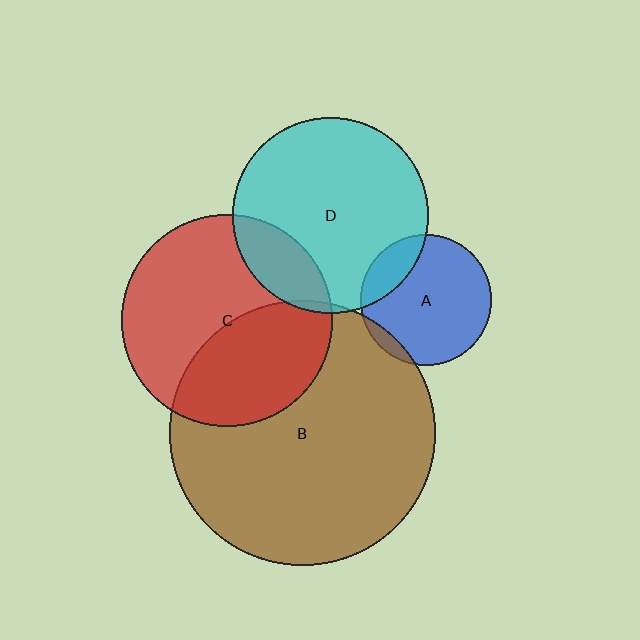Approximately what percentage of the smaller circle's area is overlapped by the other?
Approximately 5%.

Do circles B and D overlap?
Yes.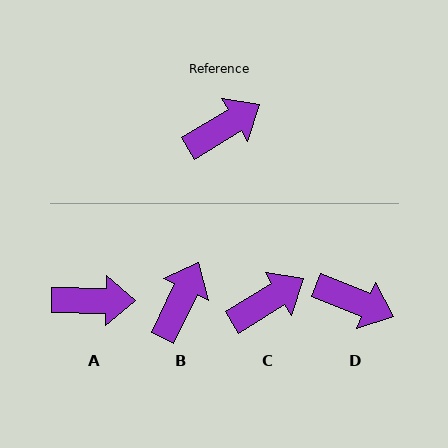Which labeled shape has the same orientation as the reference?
C.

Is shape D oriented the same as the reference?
No, it is off by about 54 degrees.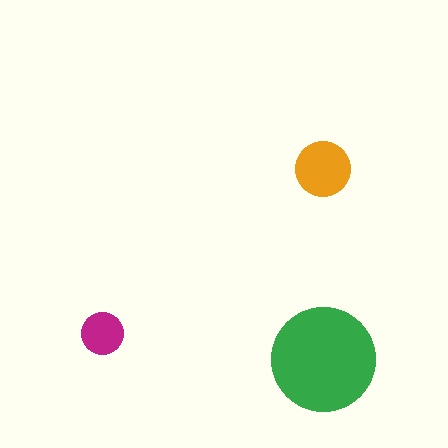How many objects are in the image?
There are 3 objects in the image.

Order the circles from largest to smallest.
the green one, the orange one, the magenta one.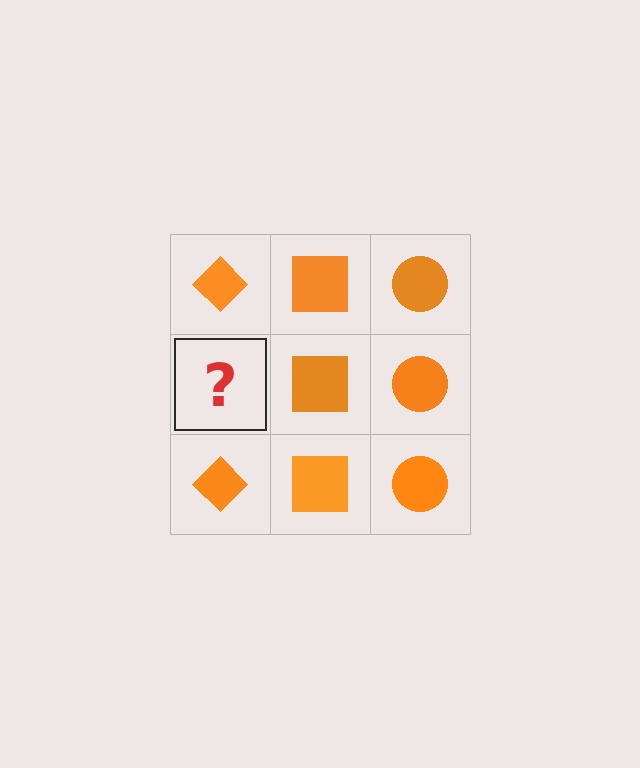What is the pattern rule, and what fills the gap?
The rule is that each column has a consistent shape. The gap should be filled with an orange diamond.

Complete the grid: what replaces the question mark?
The question mark should be replaced with an orange diamond.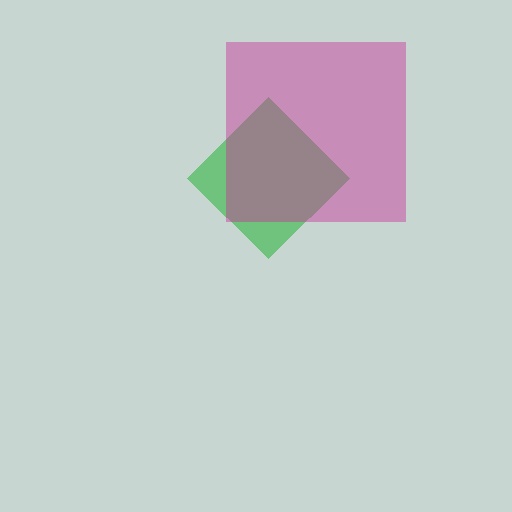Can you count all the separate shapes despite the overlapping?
Yes, there are 2 separate shapes.